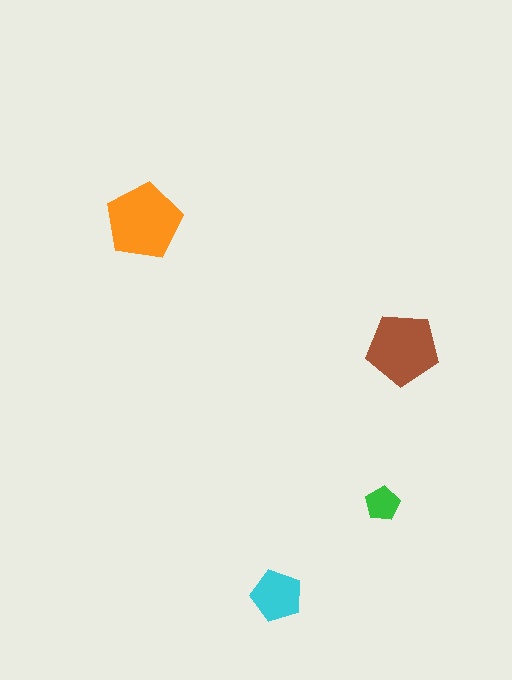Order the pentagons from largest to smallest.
the orange one, the brown one, the cyan one, the green one.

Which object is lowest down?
The cyan pentagon is bottommost.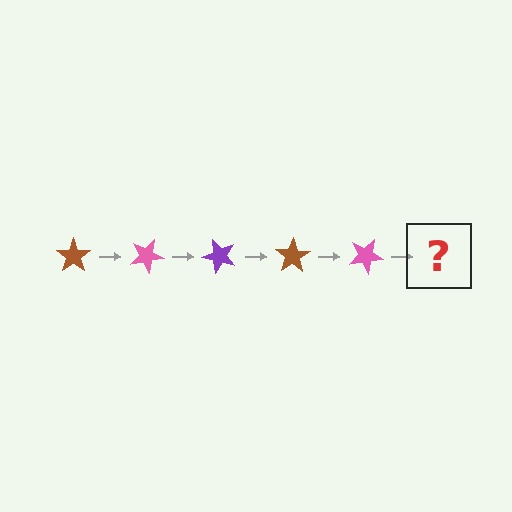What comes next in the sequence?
The next element should be a purple star, rotated 125 degrees from the start.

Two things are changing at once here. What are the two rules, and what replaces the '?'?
The two rules are that it rotates 25 degrees each step and the color cycles through brown, pink, and purple. The '?' should be a purple star, rotated 125 degrees from the start.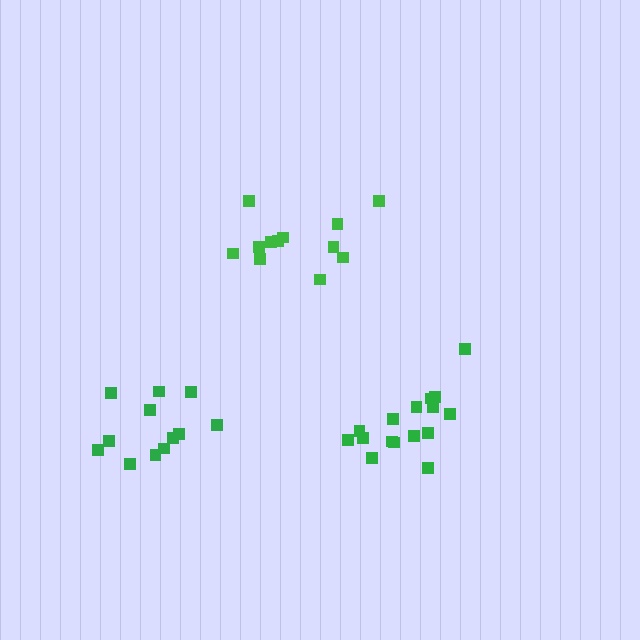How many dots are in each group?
Group 1: 16 dots, Group 2: 12 dots, Group 3: 12 dots (40 total).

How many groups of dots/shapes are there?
There are 3 groups.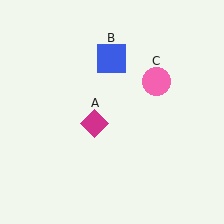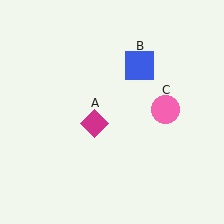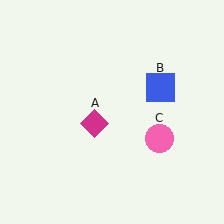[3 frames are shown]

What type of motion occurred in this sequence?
The blue square (object B), pink circle (object C) rotated clockwise around the center of the scene.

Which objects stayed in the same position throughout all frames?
Magenta diamond (object A) remained stationary.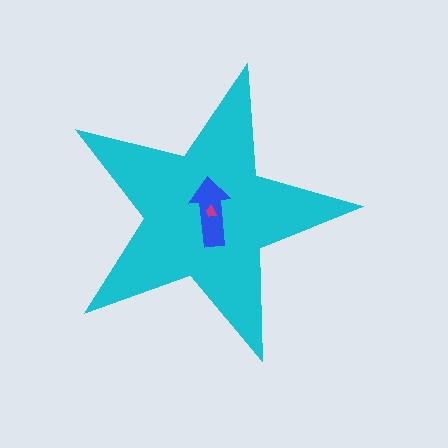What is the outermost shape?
The cyan star.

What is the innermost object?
The magenta trapezoid.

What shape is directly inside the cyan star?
The blue arrow.